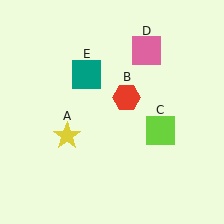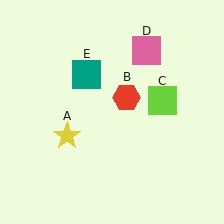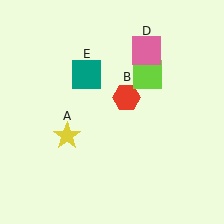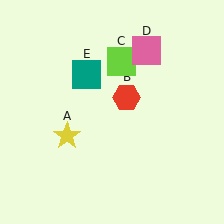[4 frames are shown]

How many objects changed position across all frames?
1 object changed position: lime square (object C).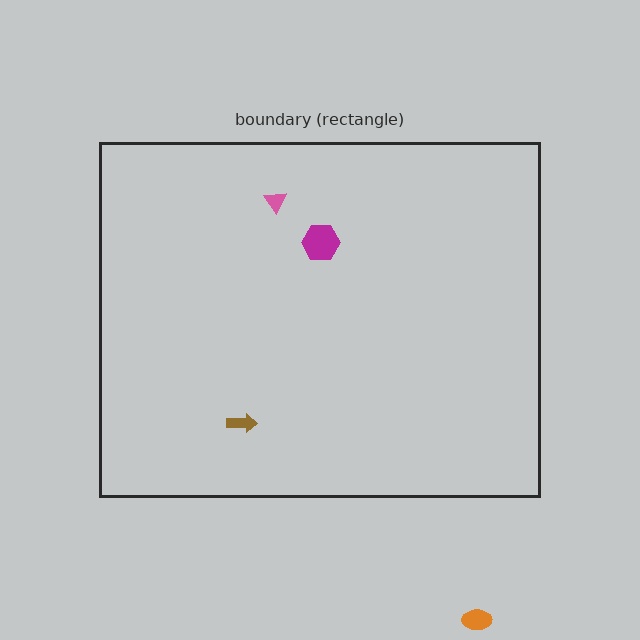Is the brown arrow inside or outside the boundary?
Inside.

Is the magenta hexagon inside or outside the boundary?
Inside.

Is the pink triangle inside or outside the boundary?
Inside.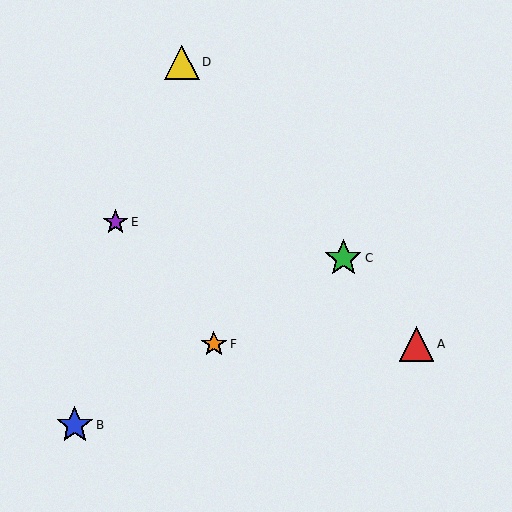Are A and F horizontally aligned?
Yes, both are at y≈344.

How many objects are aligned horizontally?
2 objects (A, F) are aligned horizontally.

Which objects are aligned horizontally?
Objects A, F are aligned horizontally.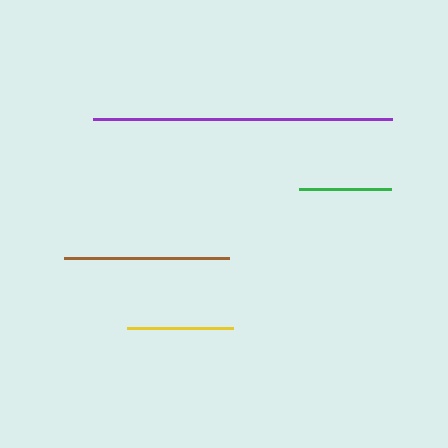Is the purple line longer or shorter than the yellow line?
The purple line is longer than the yellow line.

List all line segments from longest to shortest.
From longest to shortest: purple, brown, yellow, green.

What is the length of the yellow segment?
The yellow segment is approximately 107 pixels long.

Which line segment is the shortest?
The green line is the shortest at approximately 92 pixels.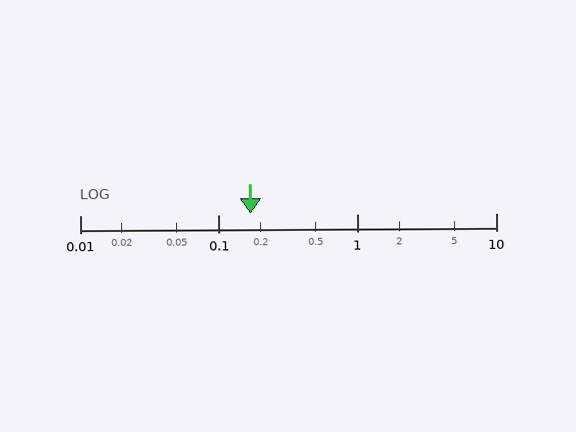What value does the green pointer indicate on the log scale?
The pointer indicates approximately 0.17.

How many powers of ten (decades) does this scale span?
The scale spans 3 decades, from 0.01 to 10.